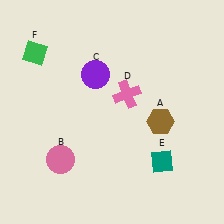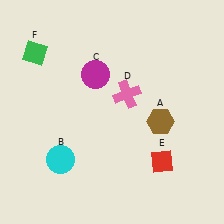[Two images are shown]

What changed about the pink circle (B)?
In Image 1, B is pink. In Image 2, it changed to cyan.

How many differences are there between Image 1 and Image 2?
There are 3 differences between the two images.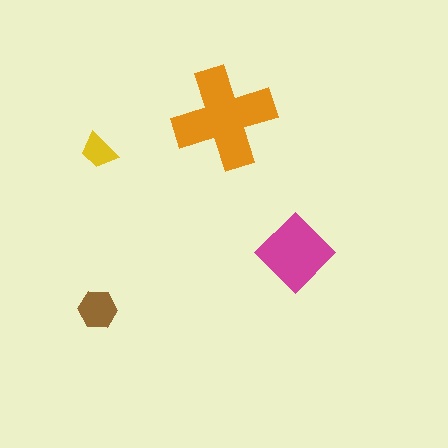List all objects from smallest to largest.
The yellow trapezoid, the brown hexagon, the magenta diamond, the orange cross.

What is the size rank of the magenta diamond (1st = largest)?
2nd.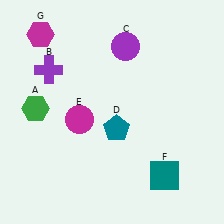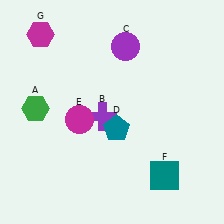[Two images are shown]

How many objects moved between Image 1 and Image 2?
1 object moved between the two images.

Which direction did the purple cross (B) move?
The purple cross (B) moved right.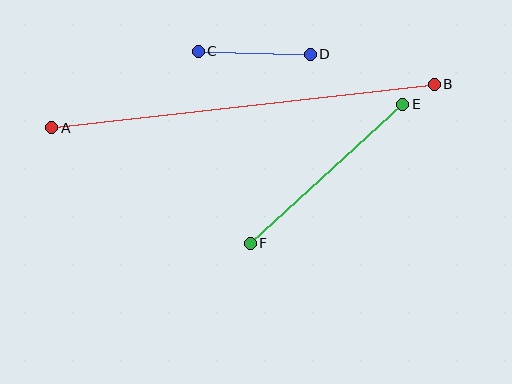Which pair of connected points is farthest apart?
Points A and B are farthest apart.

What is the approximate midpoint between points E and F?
The midpoint is at approximately (327, 174) pixels.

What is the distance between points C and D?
The distance is approximately 112 pixels.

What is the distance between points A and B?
The distance is approximately 385 pixels.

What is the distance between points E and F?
The distance is approximately 206 pixels.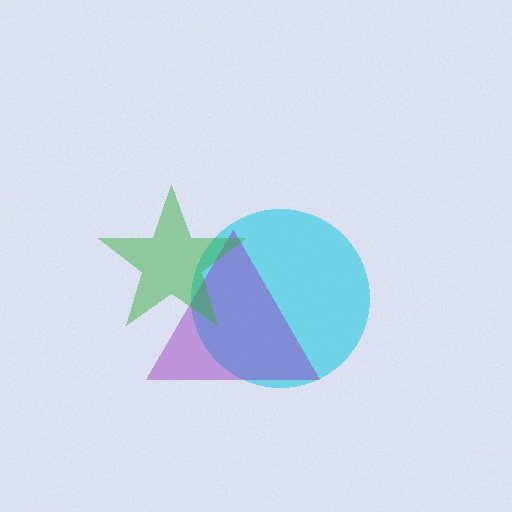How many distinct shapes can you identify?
There are 3 distinct shapes: a cyan circle, a purple triangle, a green star.